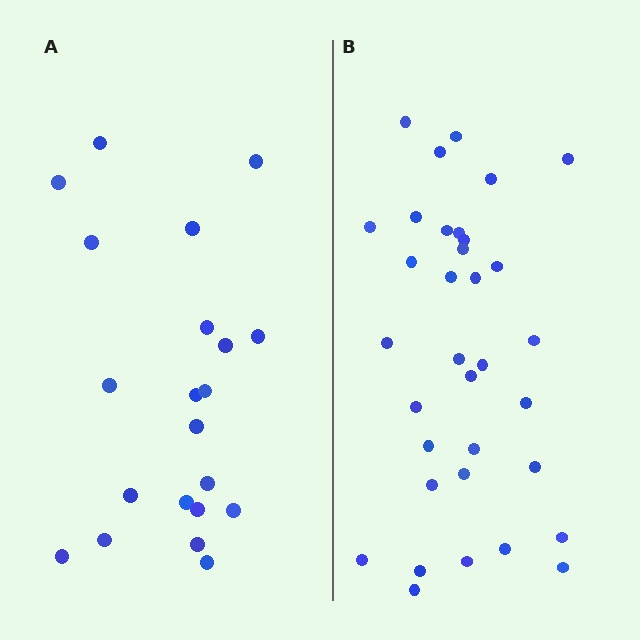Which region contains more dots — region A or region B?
Region B (the right region) has more dots.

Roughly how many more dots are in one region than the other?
Region B has approximately 15 more dots than region A.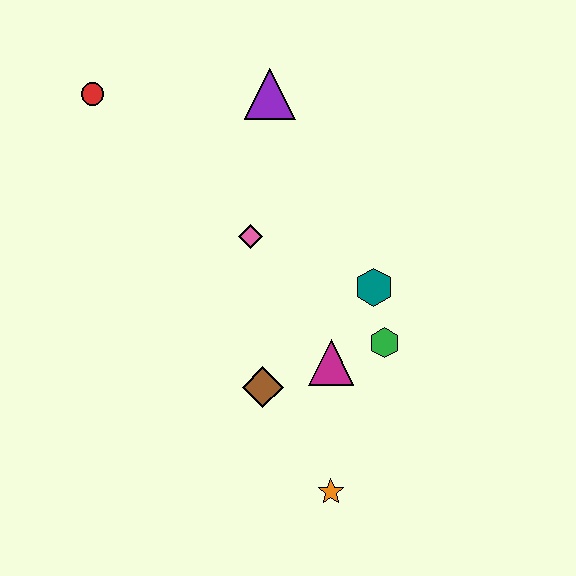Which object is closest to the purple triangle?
The pink diamond is closest to the purple triangle.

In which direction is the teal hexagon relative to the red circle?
The teal hexagon is to the right of the red circle.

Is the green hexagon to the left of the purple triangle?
No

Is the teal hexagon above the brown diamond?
Yes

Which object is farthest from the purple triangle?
The orange star is farthest from the purple triangle.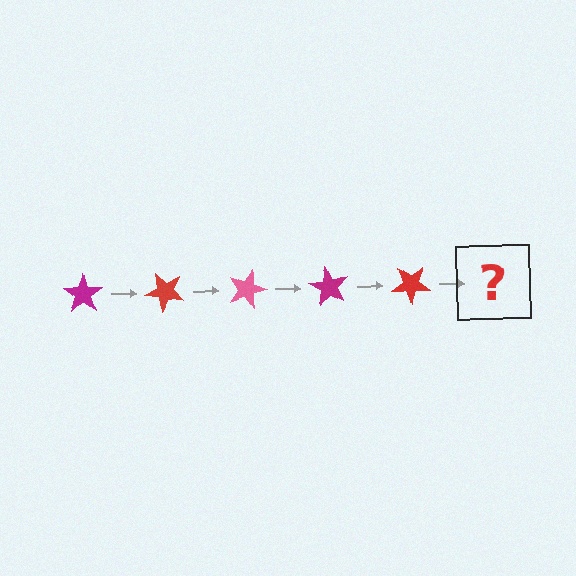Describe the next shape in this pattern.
It should be a pink star, rotated 225 degrees from the start.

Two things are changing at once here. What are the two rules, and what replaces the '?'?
The two rules are that it rotates 45 degrees each step and the color cycles through magenta, red, and pink. The '?' should be a pink star, rotated 225 degrees from the start.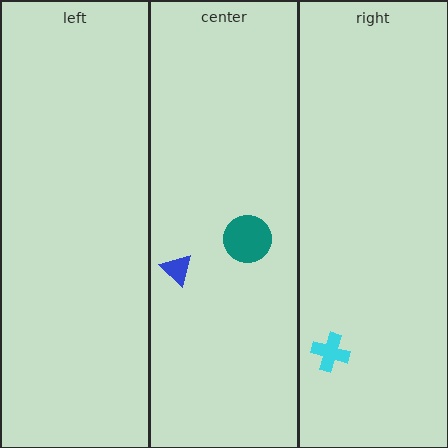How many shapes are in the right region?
1.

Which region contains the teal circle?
The center region.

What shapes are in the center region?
The blue triangle, the teal circle.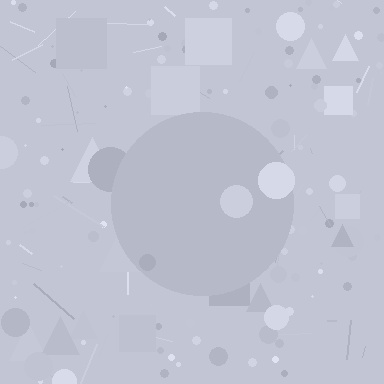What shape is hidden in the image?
A circle is hidden in the image.